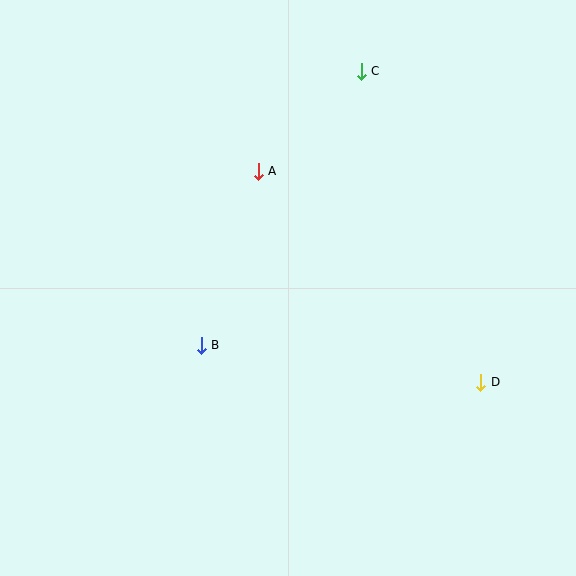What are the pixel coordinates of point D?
Point D is at (481, 382).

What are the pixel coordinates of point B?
Point B is at (201, 345).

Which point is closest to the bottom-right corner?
Point D is closest to the bottom-right corner.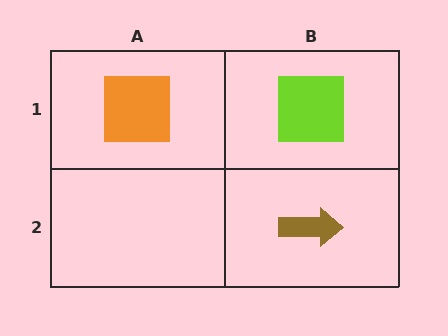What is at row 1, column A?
An orange square.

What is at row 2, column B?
A brown arrow.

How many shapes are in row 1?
2 shapes.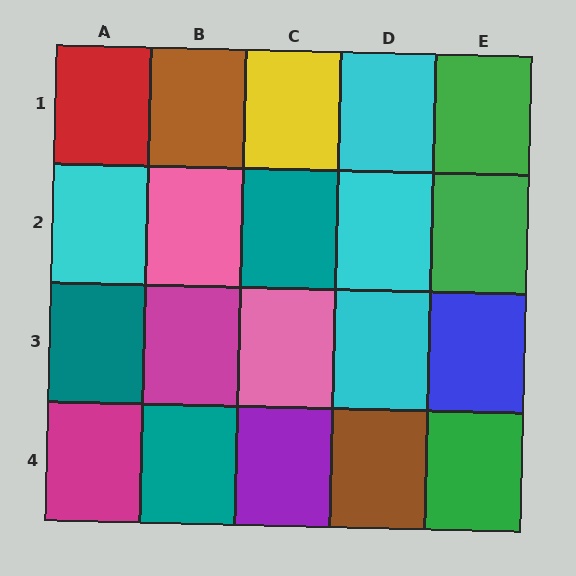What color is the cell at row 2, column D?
Cyan.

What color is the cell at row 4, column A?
Magenta.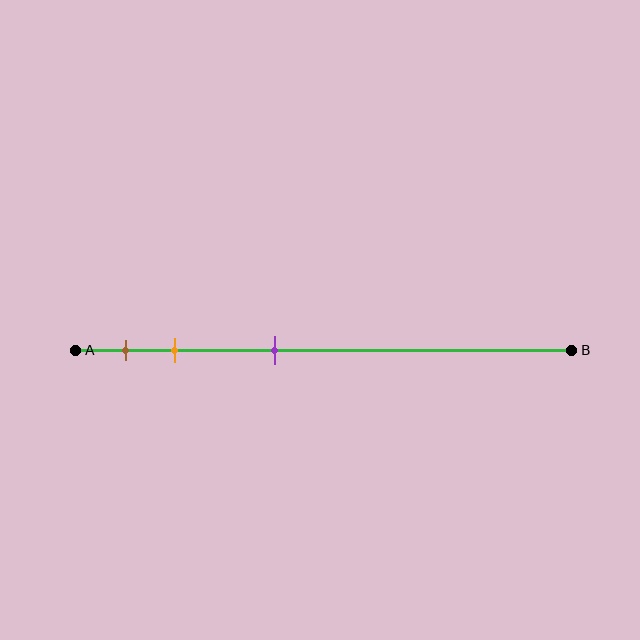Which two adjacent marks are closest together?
The brown and orange marks are the closest adjacent pair.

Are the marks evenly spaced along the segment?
No, the marks are not evenly spaced.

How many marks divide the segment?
There are 3 marks dividing the segment.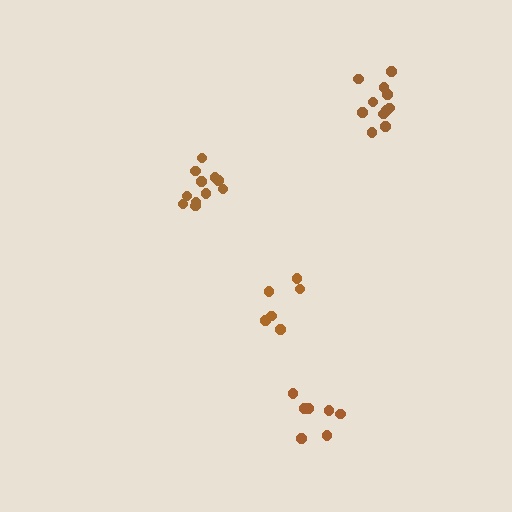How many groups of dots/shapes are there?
There are 4 groups.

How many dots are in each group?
Group 1: 11 dots, Group 2: 11 dots, Group 3: 6 dots, Group 4: 7 dots (35 total).